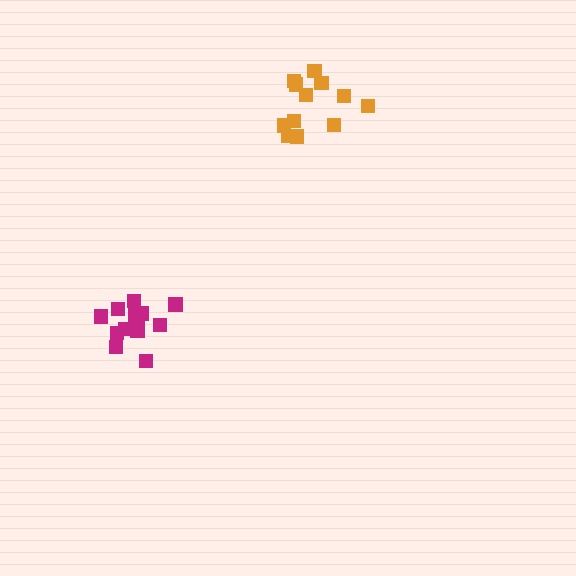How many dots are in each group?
Group 1: 13 dots, Group 2: 12 dots (25 total).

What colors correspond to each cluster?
The clusters are colored: magenta, orange.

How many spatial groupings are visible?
There are 2 spatial groupings.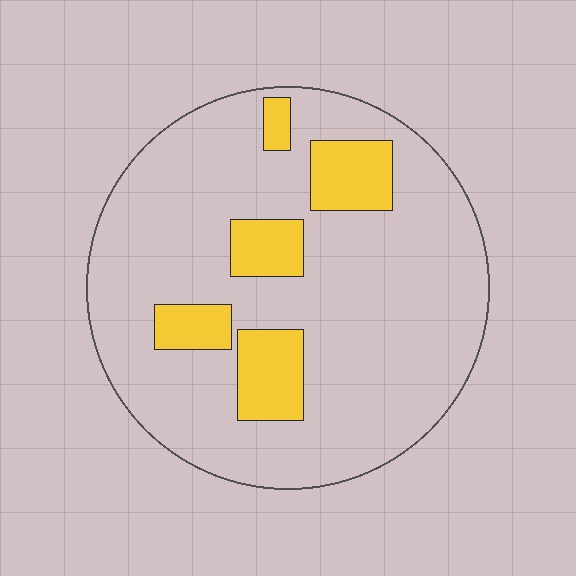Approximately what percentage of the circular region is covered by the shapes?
Approximately 15%.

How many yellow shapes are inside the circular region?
5.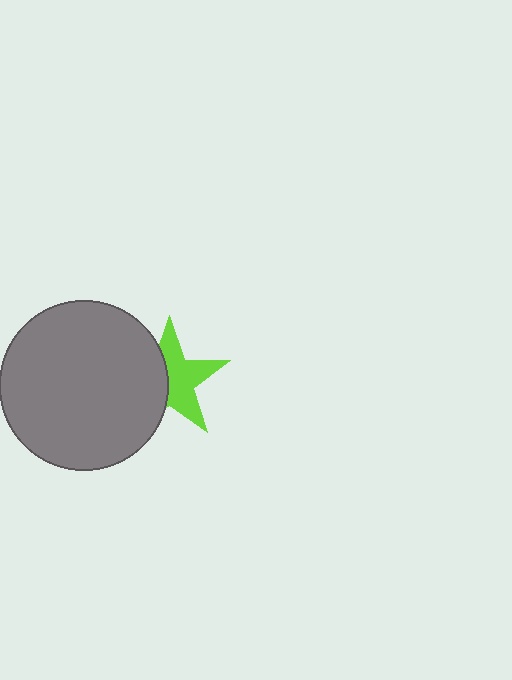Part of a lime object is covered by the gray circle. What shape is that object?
It is a star.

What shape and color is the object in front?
The object in front is a gray circle.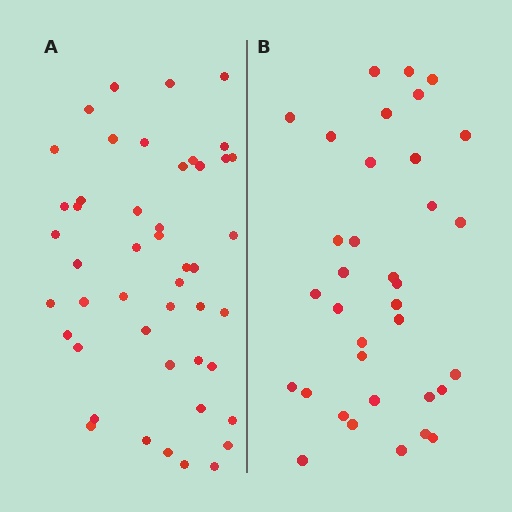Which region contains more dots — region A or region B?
Region A (the left region) has more dots.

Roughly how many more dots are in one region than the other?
Region A has roughly 12 or so more dots than region B.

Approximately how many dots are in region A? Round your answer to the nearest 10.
About 50 dots. (The exact count is 47, which rounds to 50.)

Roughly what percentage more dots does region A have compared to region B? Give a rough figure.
About 35% more.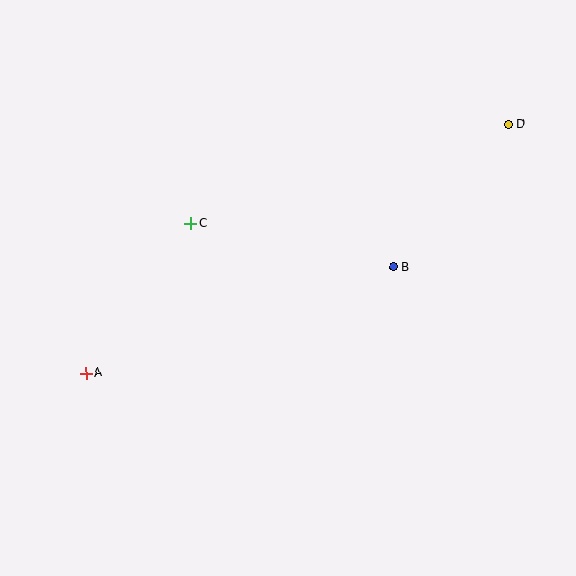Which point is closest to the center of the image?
Point B at (394, 267) is closest to the center.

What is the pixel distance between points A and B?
The distance between A and B is 326 pixels.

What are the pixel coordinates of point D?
Point D is at (508, 125).